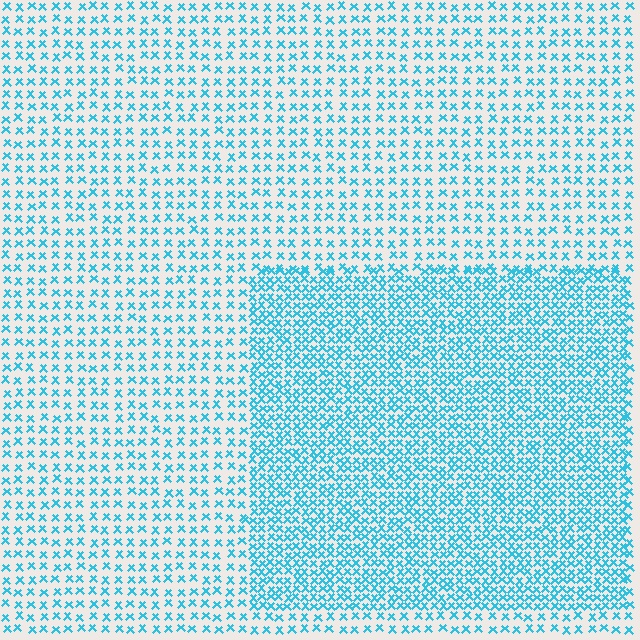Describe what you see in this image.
The image contains small cyan elements arranged at two different densities. A rectangle-shaped region is visible where the elements are more densely packed than the surrounding area.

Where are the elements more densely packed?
The elements are more densely packed inside the rectangle boundary.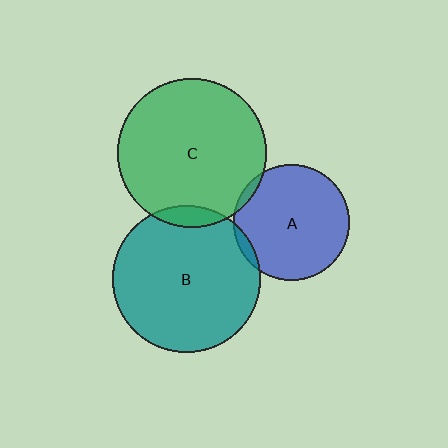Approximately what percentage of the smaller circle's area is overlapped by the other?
Approximately 5%.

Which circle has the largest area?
Circle C (green).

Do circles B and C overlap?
Yes.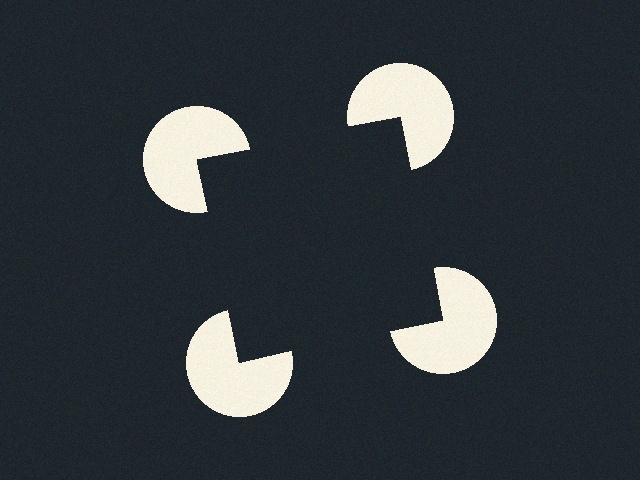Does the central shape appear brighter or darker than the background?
It typically appears slightly darker than the background, even though no actual brightness change is drawn.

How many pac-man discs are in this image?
There are 4 — one at each vertex of the illusory square.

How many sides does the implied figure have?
4 sides.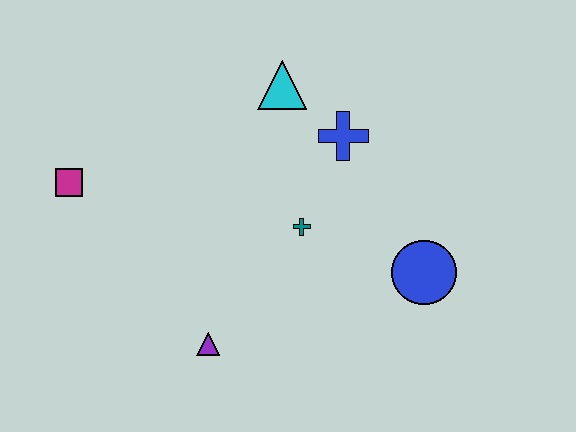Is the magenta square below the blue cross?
Yes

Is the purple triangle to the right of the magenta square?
Yes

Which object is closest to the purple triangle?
The teal cross is closest to the purple triangle.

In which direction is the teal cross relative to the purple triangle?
The teal cross is above the purple triangle.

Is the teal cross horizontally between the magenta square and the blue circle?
Yes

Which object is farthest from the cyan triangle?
The purple triangle is farthest from the cyan triangle.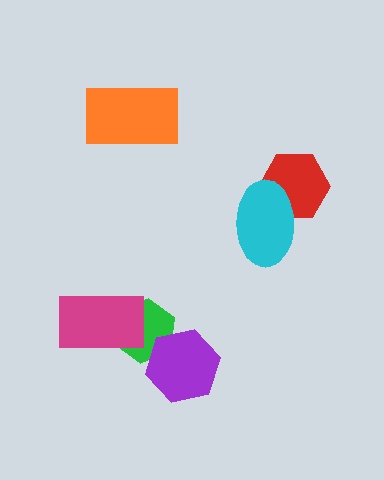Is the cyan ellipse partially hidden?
No, no other shape covers it.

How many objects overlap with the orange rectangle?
0 objects overlap with the orange rectangle.